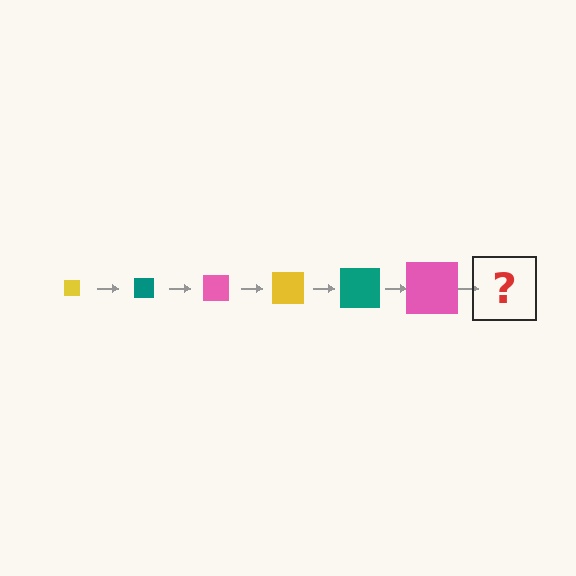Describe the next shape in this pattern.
It should be a yellow square, larger than the previous one.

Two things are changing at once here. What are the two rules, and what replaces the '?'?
The two rules are that the square grows larger each step and the color cycles through yellow, teal, and pink. The '?' should be a yellow square, larger than the previous one.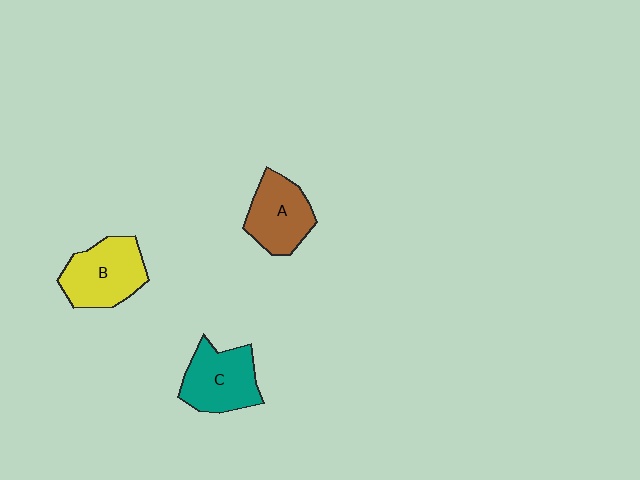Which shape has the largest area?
Shape B (yellow).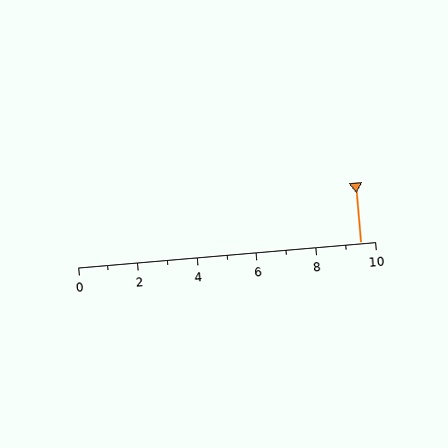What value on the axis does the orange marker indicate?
The marker indicates approximately 9.5.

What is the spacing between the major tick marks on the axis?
The major ticks are spaced 2 apart.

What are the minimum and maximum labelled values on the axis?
The axis runs from 0 to 10.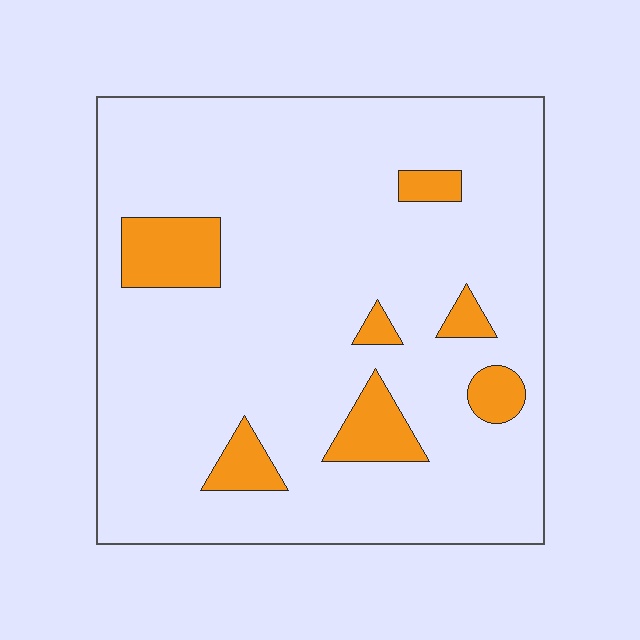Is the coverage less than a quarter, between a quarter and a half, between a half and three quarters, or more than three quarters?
Less than a quarter.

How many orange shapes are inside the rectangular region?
7.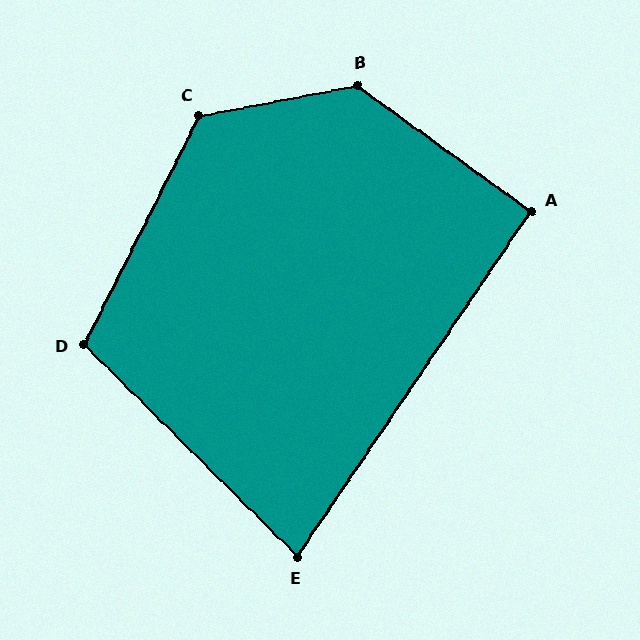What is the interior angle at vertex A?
Approximately 92 degrees (approximately right).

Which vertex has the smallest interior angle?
E, at approximately 79 degrees.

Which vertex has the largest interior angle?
B, at approximately 133 degrees.